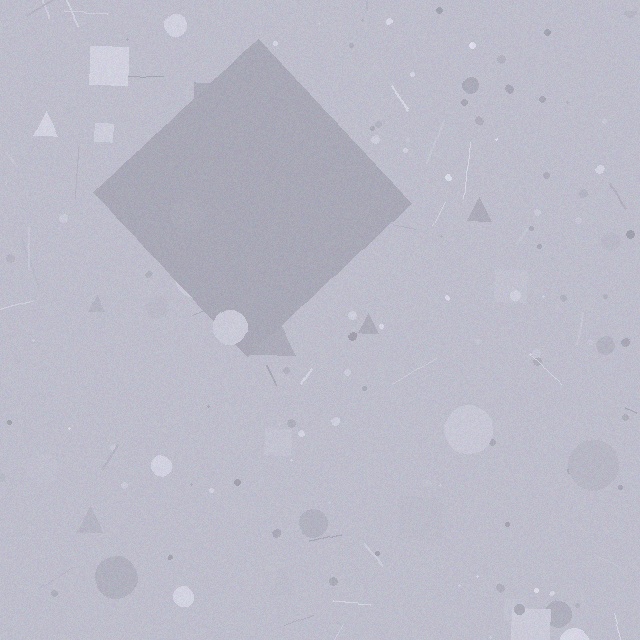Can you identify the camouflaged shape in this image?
The camouflaged shape is a diamond.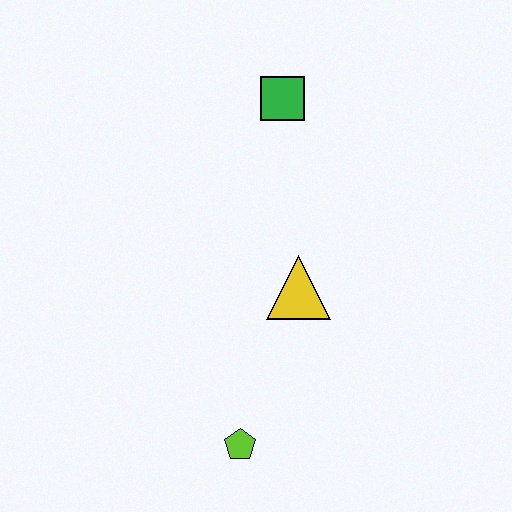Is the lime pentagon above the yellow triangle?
No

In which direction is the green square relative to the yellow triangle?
The green square is above the yellow triangle.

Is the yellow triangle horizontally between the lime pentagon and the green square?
No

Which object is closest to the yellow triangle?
The lime pentagon is closest to the yellow triangle.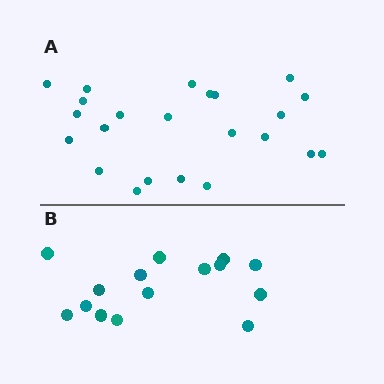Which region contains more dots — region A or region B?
Region A (the top region) has more dots.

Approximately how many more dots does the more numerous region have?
Region A has roughly 8 or so more dots than region B.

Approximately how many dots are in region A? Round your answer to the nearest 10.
About 20 dots. (The exact count is 23, which rounds to 20.)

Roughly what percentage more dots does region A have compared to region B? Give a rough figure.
About 55% more.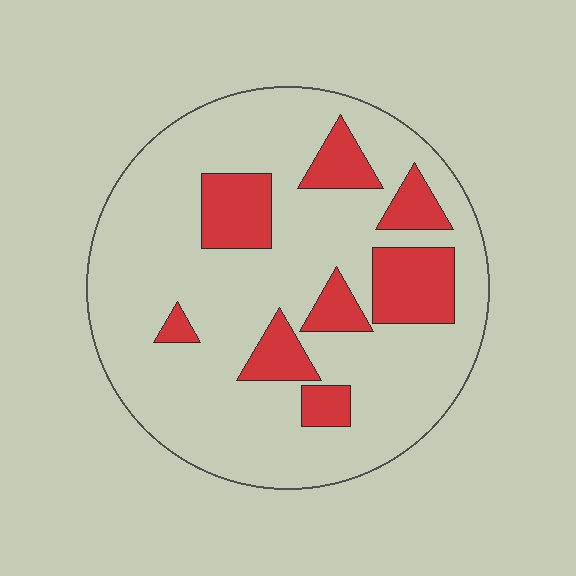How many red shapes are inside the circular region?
8.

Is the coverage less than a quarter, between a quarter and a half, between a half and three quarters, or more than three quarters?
Less than a quarter.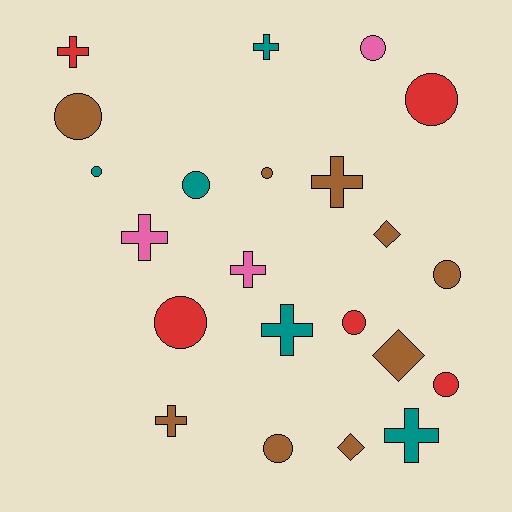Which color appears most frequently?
Brown, with 9 objects.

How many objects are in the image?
There are 22 objects.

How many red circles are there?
There are 4 red circles.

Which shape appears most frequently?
Circle, with 11 objects.